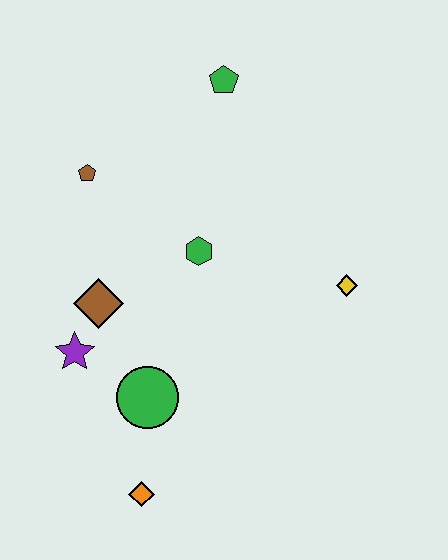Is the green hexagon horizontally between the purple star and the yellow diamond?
Yes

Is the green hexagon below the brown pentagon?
Yes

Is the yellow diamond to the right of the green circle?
Yes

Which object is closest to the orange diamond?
The green circle is closest to the orange diamond.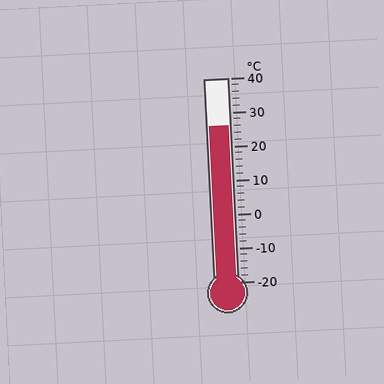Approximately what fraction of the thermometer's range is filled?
The thermometer is filled to approximately 75% of its range.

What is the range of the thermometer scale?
The thermometer scale ranges from -20°C to 40°C.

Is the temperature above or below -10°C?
The temperature is above -10°C.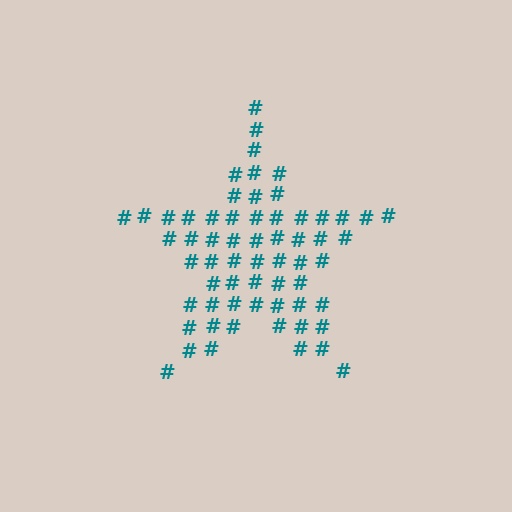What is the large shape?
The large shape is a star.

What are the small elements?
The small elements are hash symbols.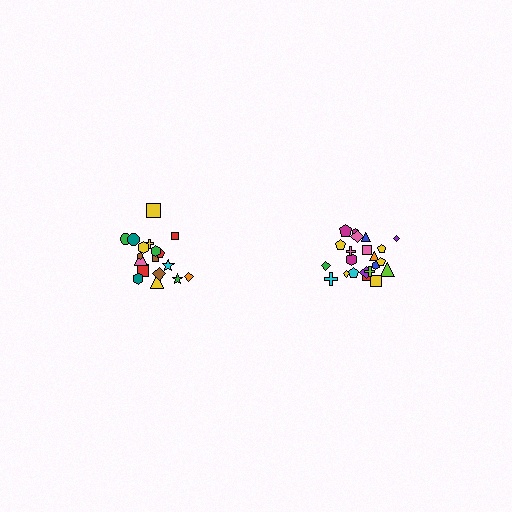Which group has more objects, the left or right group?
The right group.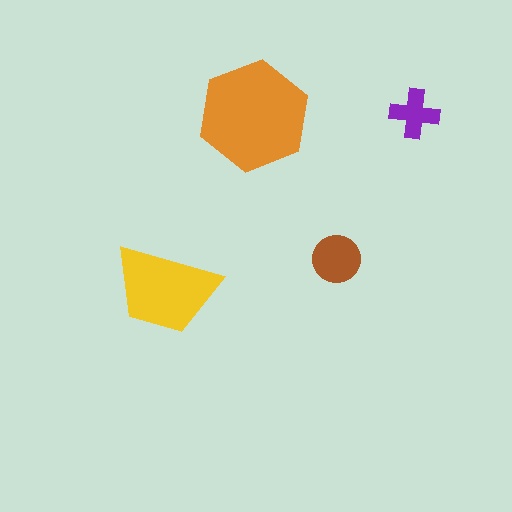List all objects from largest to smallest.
The orange hexagon, the yellow trapezoid, the brown circle, the purple cross.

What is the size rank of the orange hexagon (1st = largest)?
1st.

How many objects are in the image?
There are 4 objects in the image.